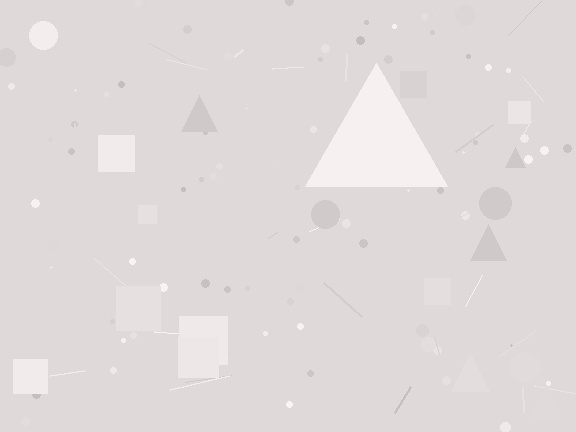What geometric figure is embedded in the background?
A triangle is embedded in the background.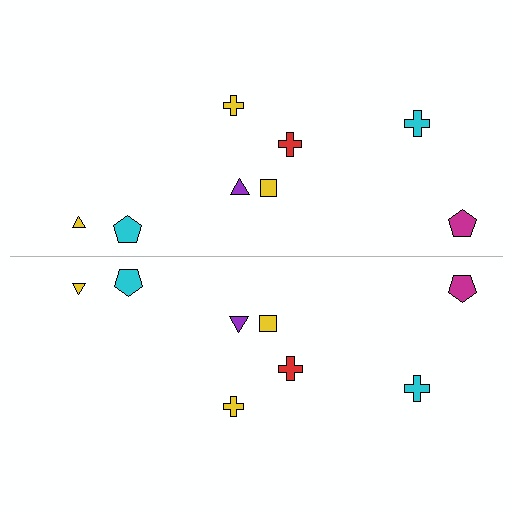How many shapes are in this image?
There are 16 shapes in this image.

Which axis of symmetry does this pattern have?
The pattern has a horizontal axis of symmetry running through the center of the image.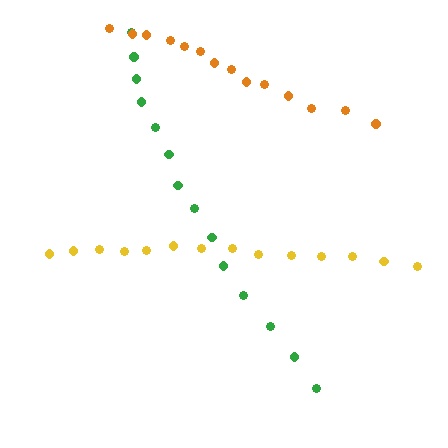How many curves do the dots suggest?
There are 3 distinct paths.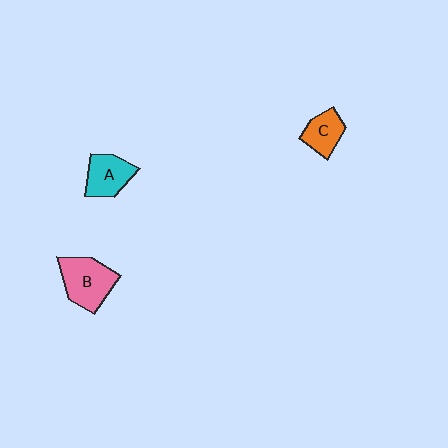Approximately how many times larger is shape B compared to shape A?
Approximately 1.4 times.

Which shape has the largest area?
Shape B (pink).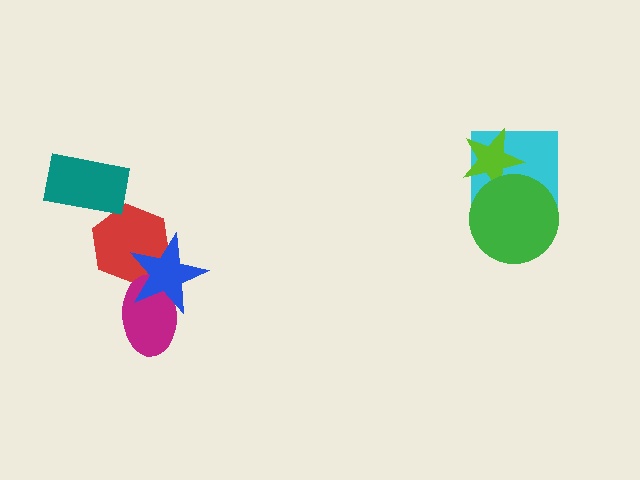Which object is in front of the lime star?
The green circle is in front of the lime star.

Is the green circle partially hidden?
No, no other shape covers it.